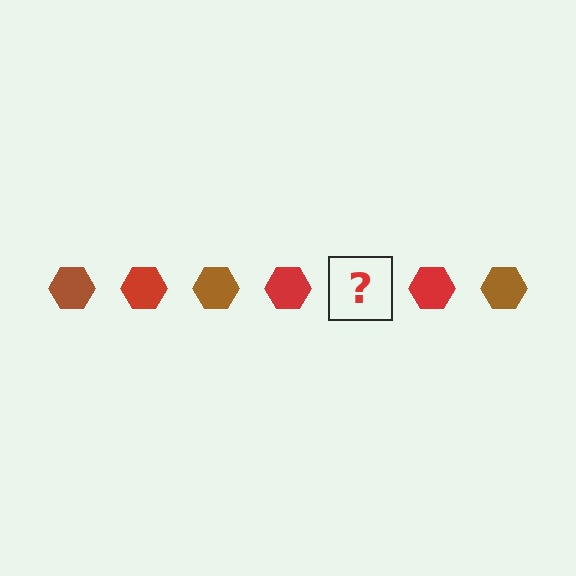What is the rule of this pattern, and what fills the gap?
The rule is that the pattern cycles through brown, red hexagons. The gap should be filled with a brown hexagon.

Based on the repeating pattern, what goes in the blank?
The blank should be a brown hexagon.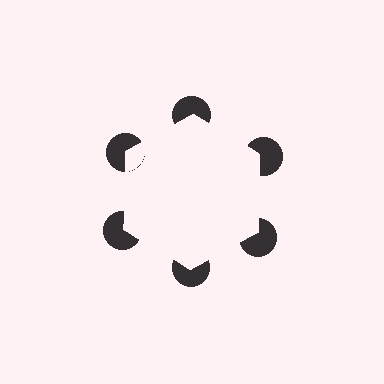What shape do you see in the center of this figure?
An illusory hexagon — its edges are inferred from the aligned wedge cuts in the pac-man discs, not physically drawn.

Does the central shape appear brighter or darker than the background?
It typically appears slightly brighter than the background, even though no actual brightness change is drawn.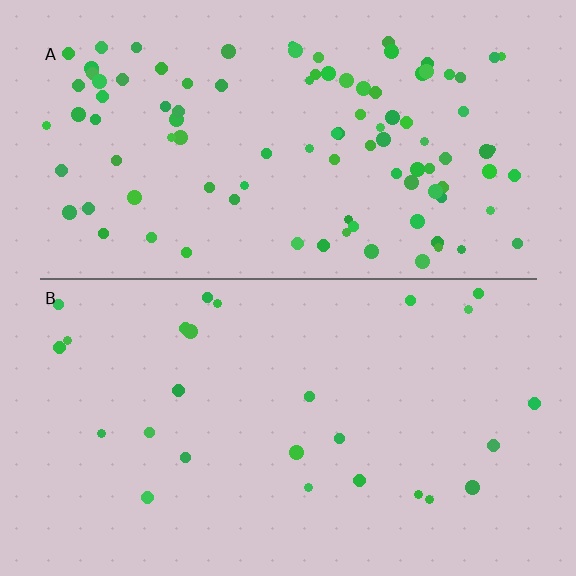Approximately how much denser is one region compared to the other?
Approximately 3.8× — region A over region B.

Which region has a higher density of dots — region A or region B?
A (the top).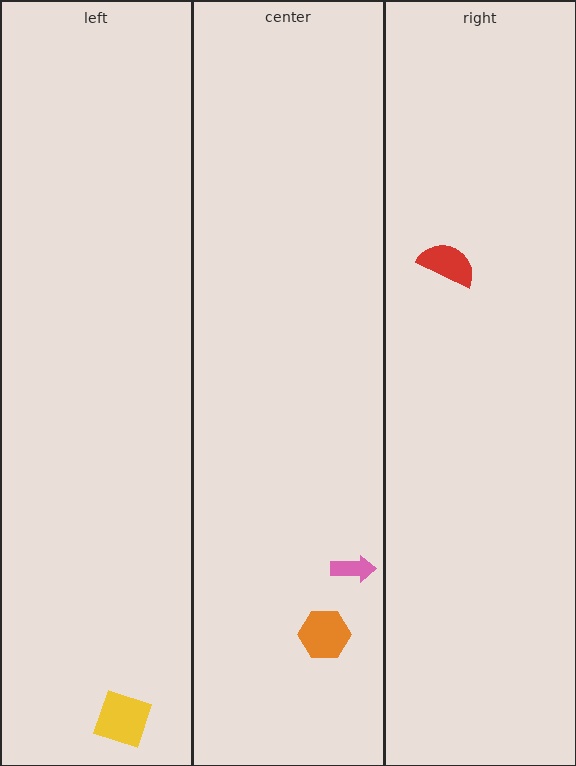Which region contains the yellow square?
The left region.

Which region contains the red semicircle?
The right region.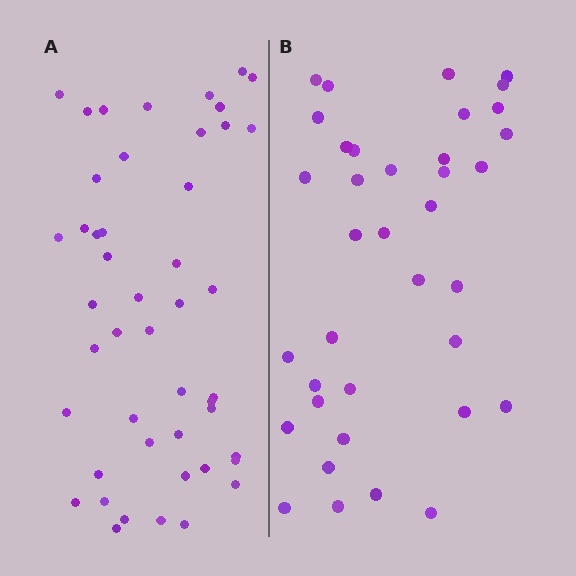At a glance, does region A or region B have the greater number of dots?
Region A (the left region) has more dots.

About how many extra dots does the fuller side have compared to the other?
Region A has roughly 10 or so more dots than region B.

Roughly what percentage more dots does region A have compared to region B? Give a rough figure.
About 25% more.